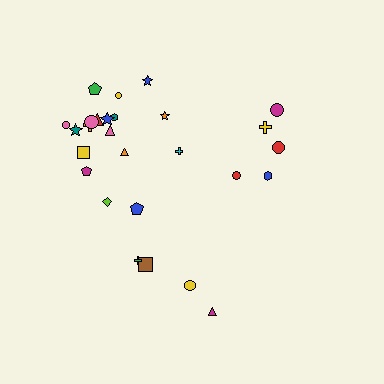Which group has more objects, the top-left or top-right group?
The top-left group.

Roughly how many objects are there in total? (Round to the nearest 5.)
Roughly 25 objects in total.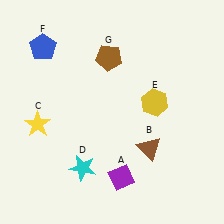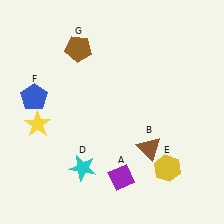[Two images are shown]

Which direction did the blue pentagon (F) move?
The blue pentagon (F) moved down.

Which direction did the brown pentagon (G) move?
The brown pentagon (G) moved left.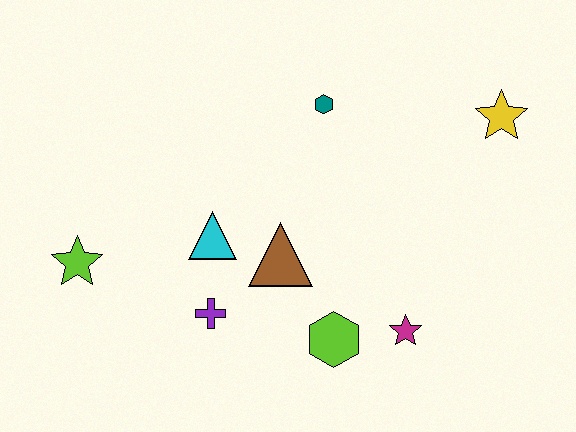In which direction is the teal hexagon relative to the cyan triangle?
The teal hexagon is above the cyan triangle.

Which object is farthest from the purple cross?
The yellow star is farthest from the purple cross.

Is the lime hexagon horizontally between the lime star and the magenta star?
Yes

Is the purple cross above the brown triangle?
No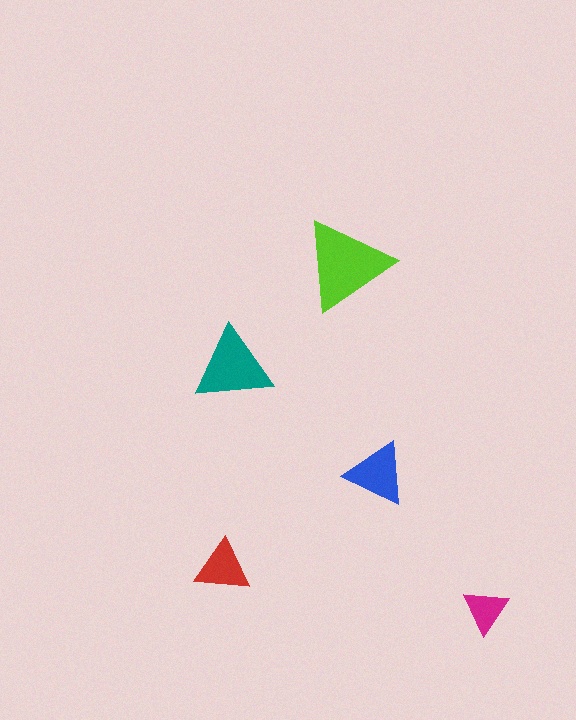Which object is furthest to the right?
The magenta triangle is rightmost.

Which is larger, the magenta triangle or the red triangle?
The red one.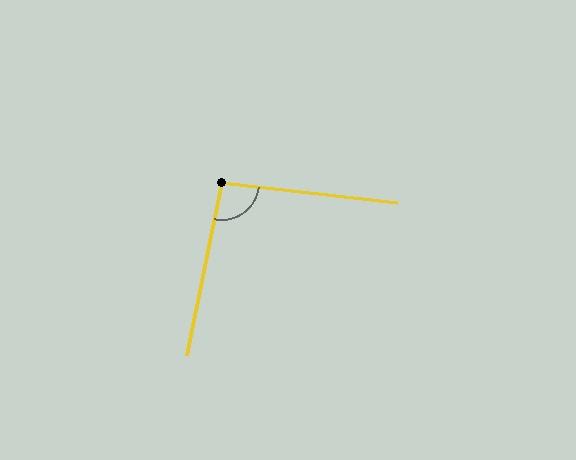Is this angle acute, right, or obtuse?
It is approximately a right angle.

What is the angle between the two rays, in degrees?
Approximately 95 degrees.